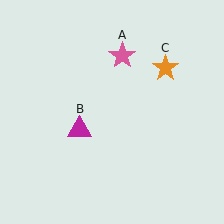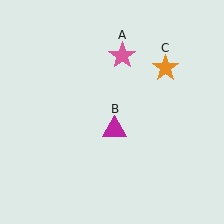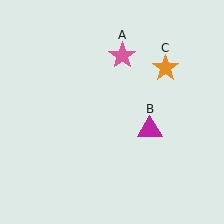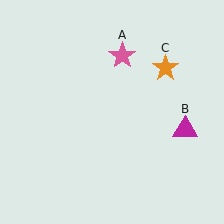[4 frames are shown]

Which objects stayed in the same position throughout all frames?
Pink star (object A) and orange star (object C) remained stationary.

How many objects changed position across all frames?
1 object changed position: magenta triangle (object B).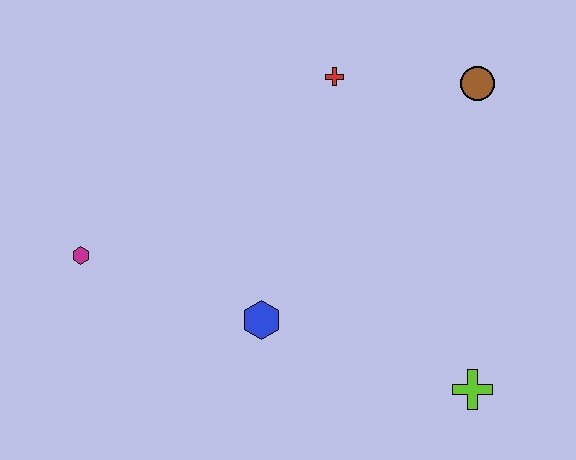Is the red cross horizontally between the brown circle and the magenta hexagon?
Yes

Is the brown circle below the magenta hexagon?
No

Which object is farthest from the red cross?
The lime cross is farthest from the red cross.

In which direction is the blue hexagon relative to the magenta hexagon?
The blue hexagon is to the right of the magenta hexagon.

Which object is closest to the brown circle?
The red cross is closest to the brown circle.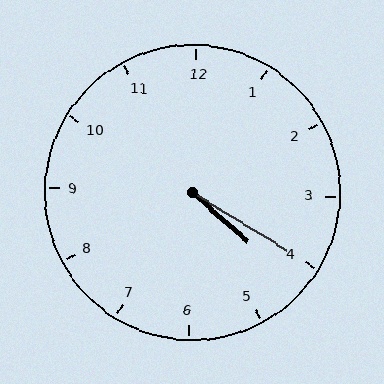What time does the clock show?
4:20.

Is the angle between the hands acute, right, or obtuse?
It is acute.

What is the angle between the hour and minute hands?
Approximately 10 degrees.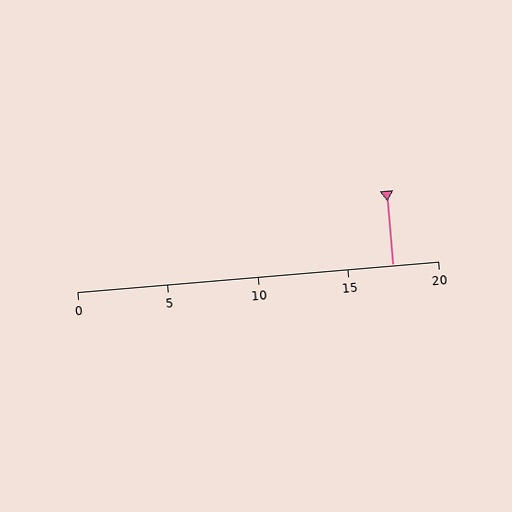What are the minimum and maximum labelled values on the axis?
The axis runs from 0 to 20.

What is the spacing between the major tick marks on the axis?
The major ticks are spaced 5 apart.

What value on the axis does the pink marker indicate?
The marker indicates approximately 17.5.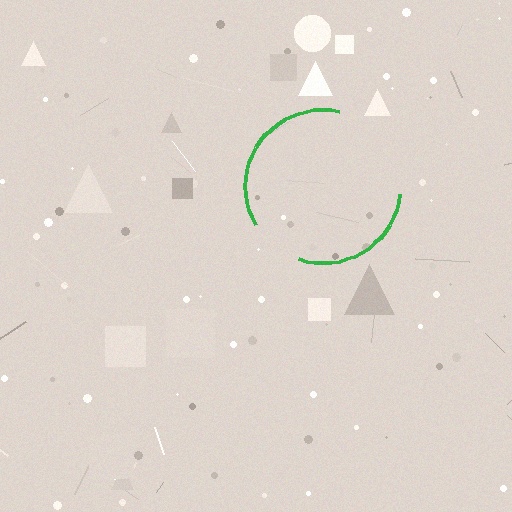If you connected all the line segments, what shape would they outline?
They would outline a circle.